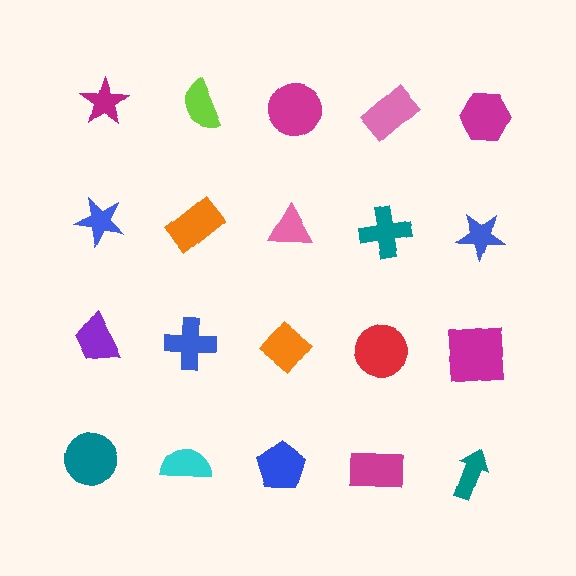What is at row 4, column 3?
A blue pentagon.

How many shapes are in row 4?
5 shapes.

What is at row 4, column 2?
A cyan semicircle.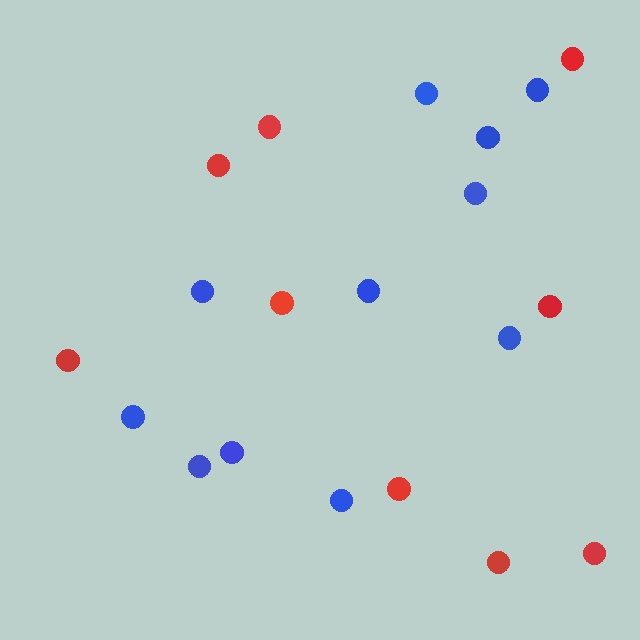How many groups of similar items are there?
There are 2 groups: one group of red circles (9) and one group of blue circles (11).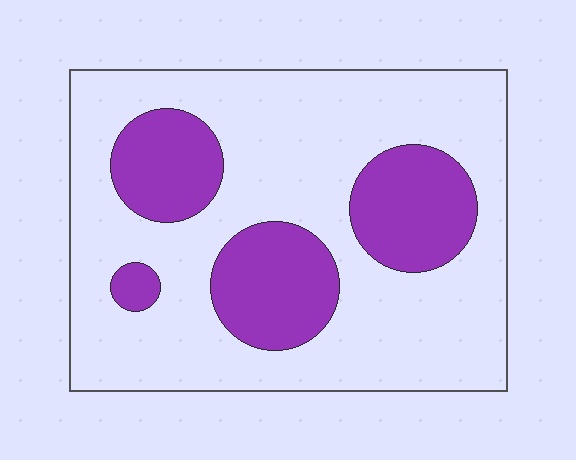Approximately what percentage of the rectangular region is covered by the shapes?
Approximately 25%.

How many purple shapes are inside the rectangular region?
4.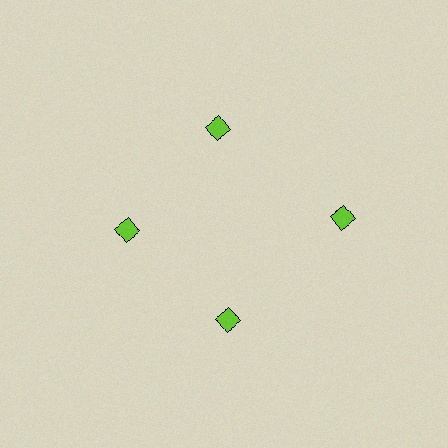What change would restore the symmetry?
The symmetry would be restored by moving it inward, back onto the ring so that all 4 diamonds sit at equal angles and equal distance from the center.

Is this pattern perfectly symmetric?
No. The 4 lime diamonds are arranged in a ring, but one element near the 3 o'clock position is pushed outward from the center, breaking the 4-fold rotational symmetry.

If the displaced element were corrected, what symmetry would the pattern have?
It would have 4-fold rotational symmetry — the pattern would map onto itself every 90 degrees.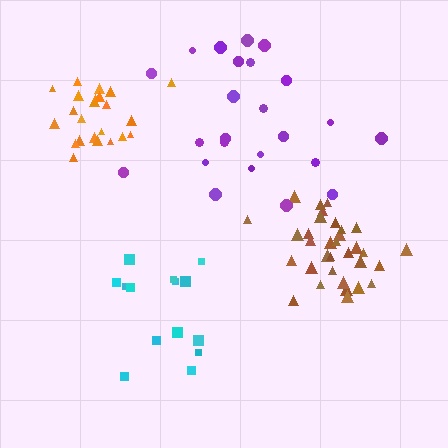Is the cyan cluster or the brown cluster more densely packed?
Brown.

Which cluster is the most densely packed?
Orange.